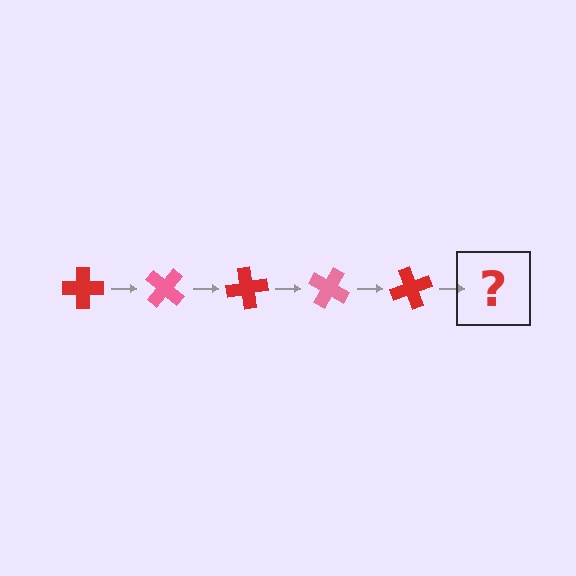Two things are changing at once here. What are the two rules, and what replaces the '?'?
The two rules are that it rotates 40 degrees each step and the color cycles through red and pink. The '?' should be a pink cross, rotated 200 degrees from the start.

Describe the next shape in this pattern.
It should be a pink cross, rotated 200 degrees from the start.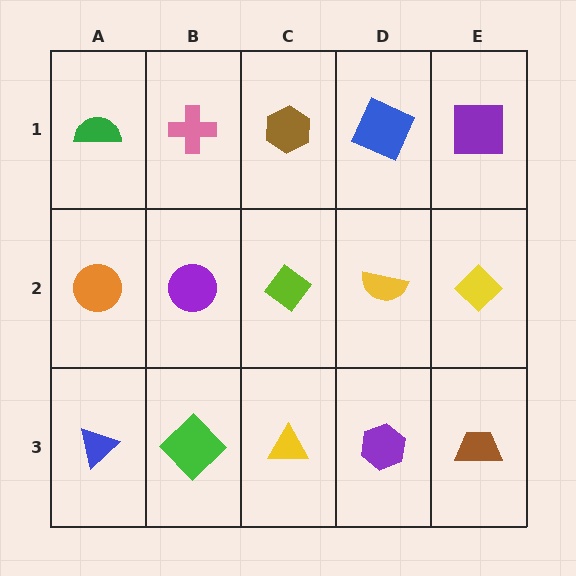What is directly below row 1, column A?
An orange circle.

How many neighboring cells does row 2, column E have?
3.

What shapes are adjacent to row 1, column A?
An orange circle (row 2, column A), a pink cross (row 1, column B).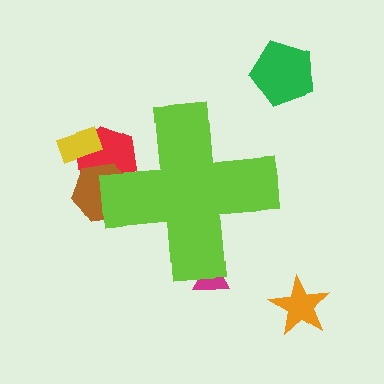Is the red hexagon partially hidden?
Yes, the red hexagon is partially hidden behind the lime cross.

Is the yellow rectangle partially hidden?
No, the yellow rectangle is fully visible.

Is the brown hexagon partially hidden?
Yes, the brown hexagon is partially hidden behind the lime cross.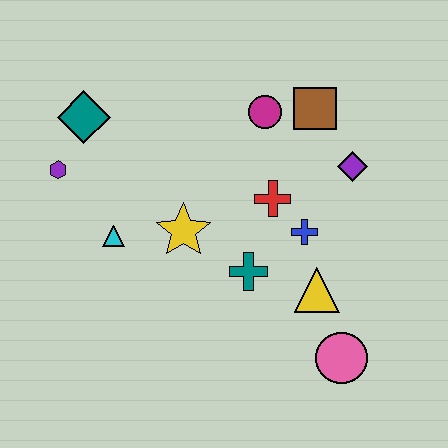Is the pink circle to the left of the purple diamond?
Yes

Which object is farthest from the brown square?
The purple hexagon is farthest from the brown square.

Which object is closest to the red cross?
The blue cross is closest to the red cross.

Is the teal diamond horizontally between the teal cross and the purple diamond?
No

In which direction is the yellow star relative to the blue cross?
The yellow star is to the left of the blue cross.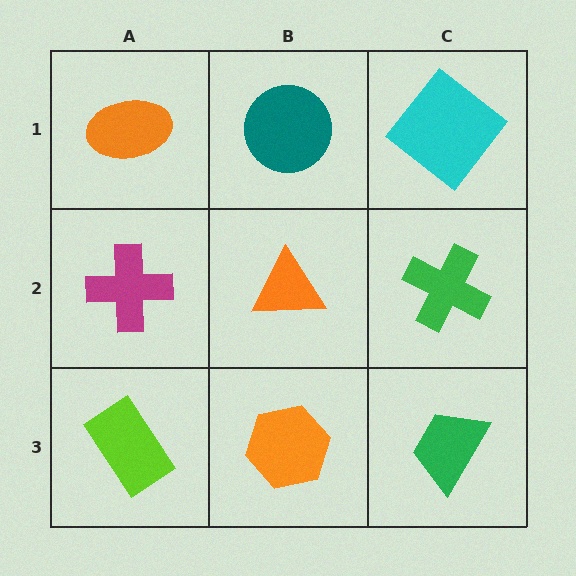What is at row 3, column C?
A green trapezoid.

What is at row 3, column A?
A lime rectangle.